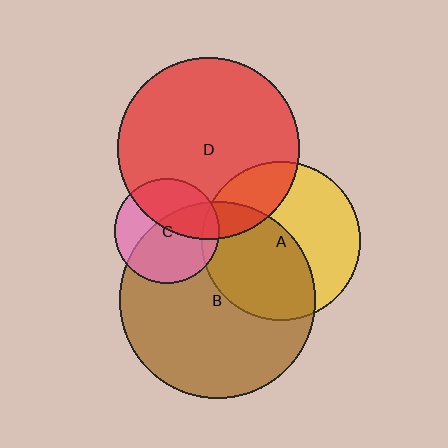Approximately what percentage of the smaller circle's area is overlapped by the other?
Approximately 10%.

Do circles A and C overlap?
Yes.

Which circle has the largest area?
Circle B (brown).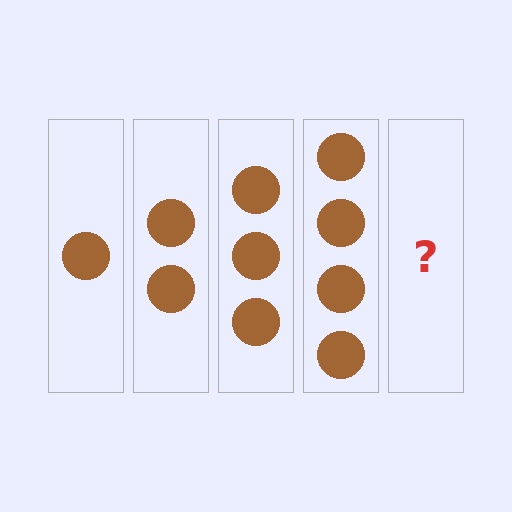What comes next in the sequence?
The next element should be 5 circles.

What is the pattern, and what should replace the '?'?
The pattern is that each step adds one more circle. The '?' should be 5 circles.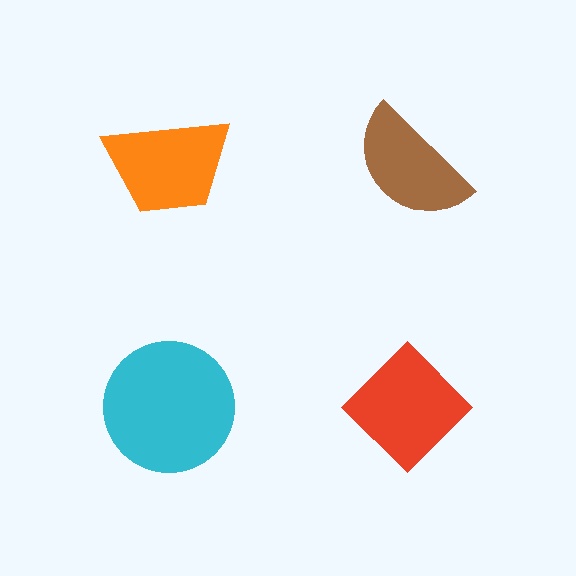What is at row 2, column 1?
A cyan circle.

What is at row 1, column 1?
An orange trapezoid.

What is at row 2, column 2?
A red diamond.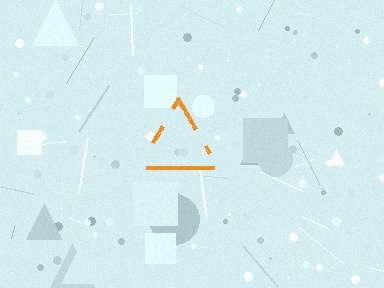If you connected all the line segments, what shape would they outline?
They would outline a triangle.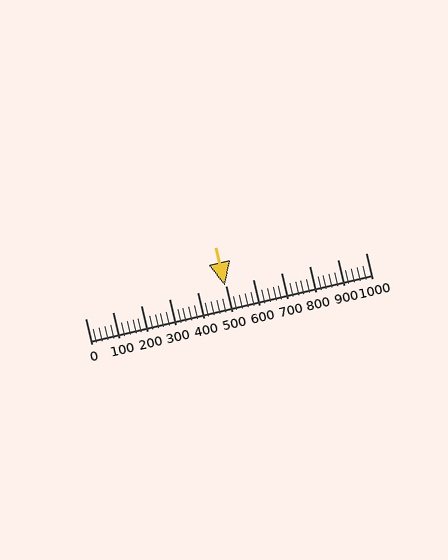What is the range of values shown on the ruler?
The ruler shows values from 0 to 1000.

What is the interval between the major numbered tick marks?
The major tick marks are spaced 100 units apart.